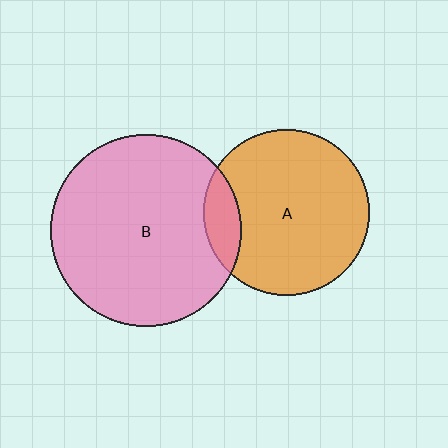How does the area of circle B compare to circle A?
Approximately 1.3 times.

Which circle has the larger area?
Circle B (pink).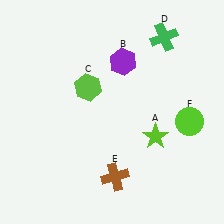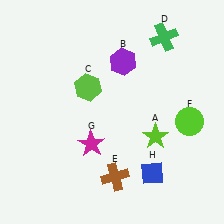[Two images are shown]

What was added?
A magenta star (G), a blue diamond (H) were added in Image 2.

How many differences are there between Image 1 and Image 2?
There are 2 differences between the two images.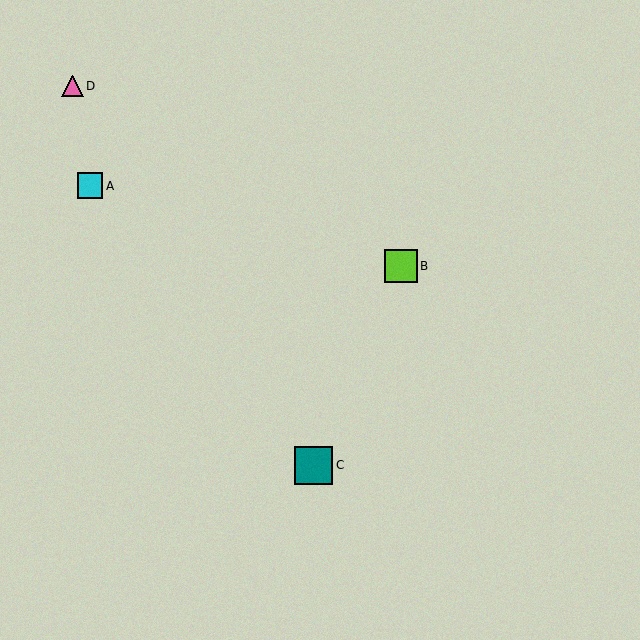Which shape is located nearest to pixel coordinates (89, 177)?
The cyan square (labeled A) at (90, 186) is nearest to that location.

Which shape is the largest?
The teal square (labeled C) is the largest.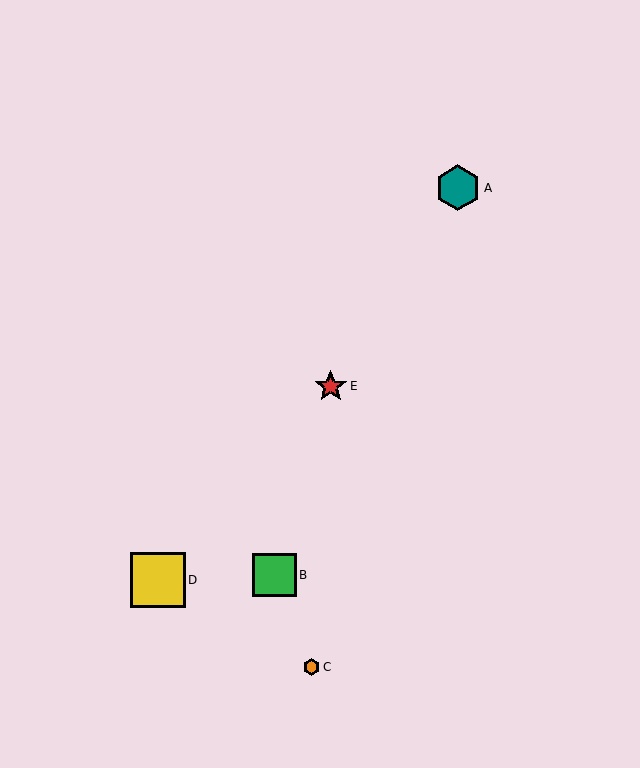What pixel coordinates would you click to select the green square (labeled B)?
Click at (275, 575) to select the green square B.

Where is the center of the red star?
The center of the red star is at (331, 386).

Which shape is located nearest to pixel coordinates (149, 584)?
The yellow square (labeled D) at (158, 580) is nearest to that location.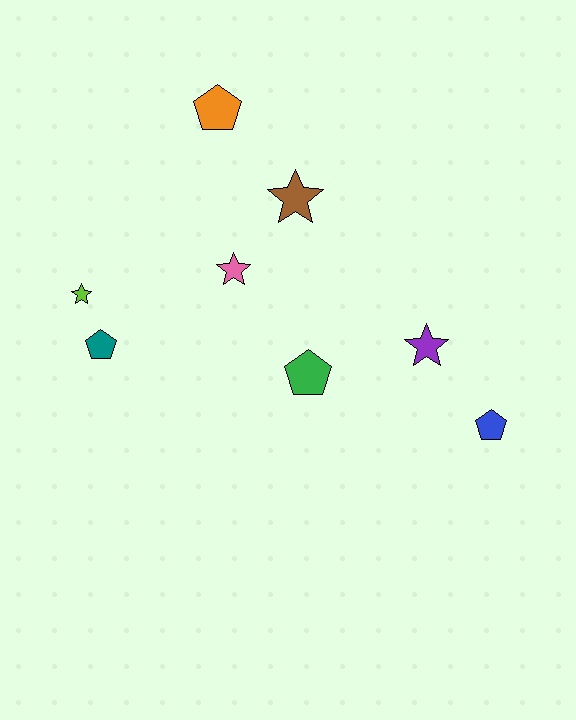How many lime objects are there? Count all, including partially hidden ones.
There is 1 lime object.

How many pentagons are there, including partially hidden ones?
There are 4 pentagons.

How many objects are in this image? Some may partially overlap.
There are 8 objects.